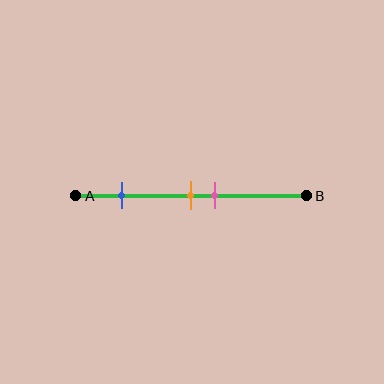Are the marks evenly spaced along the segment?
No, the marks are not evenly spaced.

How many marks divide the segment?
There are 3 marks dividing the segment.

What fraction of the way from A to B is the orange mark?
The orange mark is approximately 50% (0.5) of the way from A to B.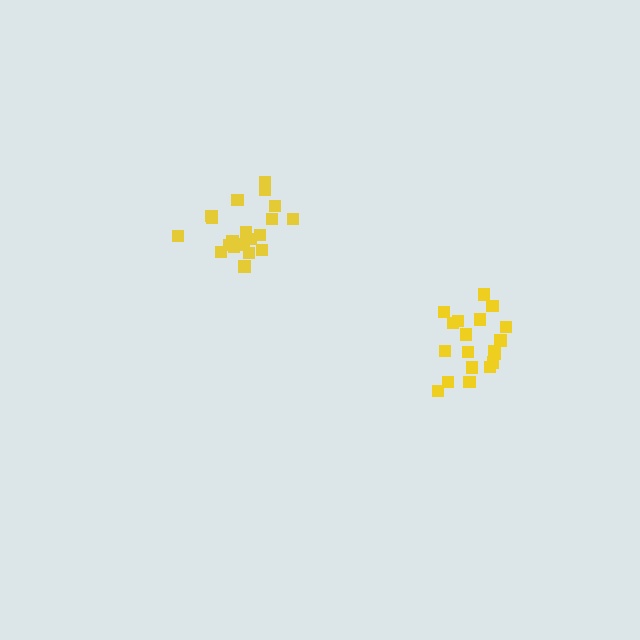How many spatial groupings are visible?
There are 2 spatial groupings.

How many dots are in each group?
Group 1: 20 dots, Group 2: 19 dots (39 total).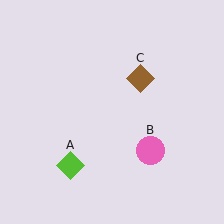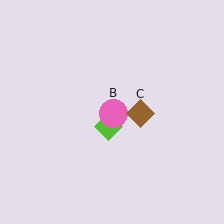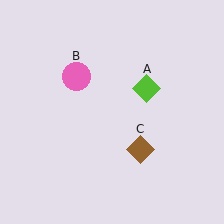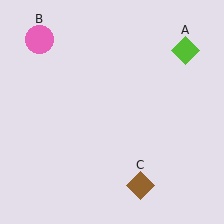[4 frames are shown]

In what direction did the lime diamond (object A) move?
The lime diamond (object A) moved up and to the right.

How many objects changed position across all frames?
3 objects changed position: lime diamond (object A), pink circle (object B), brown diamond (object C).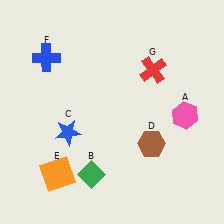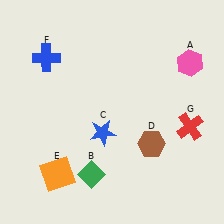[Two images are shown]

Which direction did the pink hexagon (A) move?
The pink hexagon (A) moved up.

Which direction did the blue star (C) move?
The blue star (C) moved right.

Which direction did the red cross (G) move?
The red cross (G) moved down.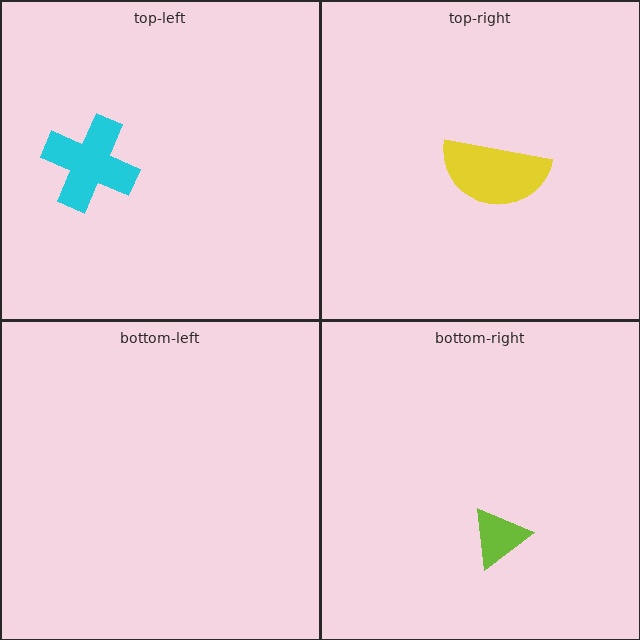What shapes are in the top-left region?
The cyan cross.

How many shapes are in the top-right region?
1.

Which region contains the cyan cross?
The top-left region.